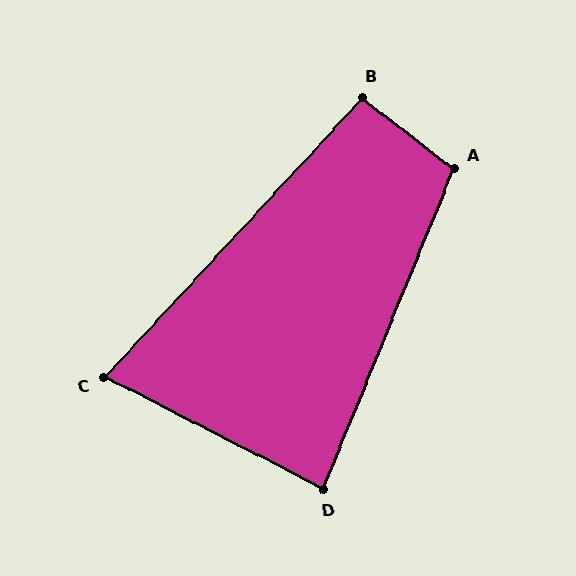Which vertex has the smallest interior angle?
C, at approximately 74 degrees.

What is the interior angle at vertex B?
Approximately 95 degrees (approximately right).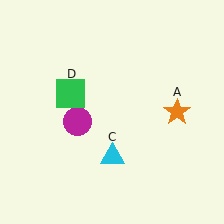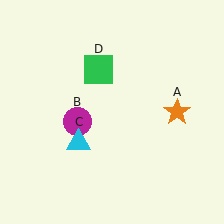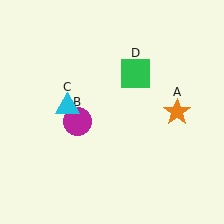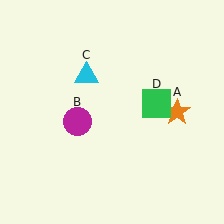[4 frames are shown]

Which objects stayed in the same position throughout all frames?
Orange star (object A) and magenta circle (object B) remained stationary.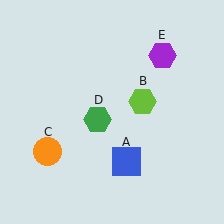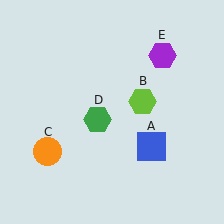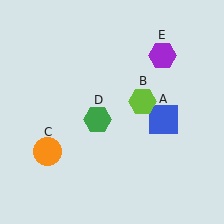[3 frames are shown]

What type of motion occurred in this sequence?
The blue square (object A) rotated counterclockwise around the center of the scene.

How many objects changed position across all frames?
1 object changed position: blue square (object A).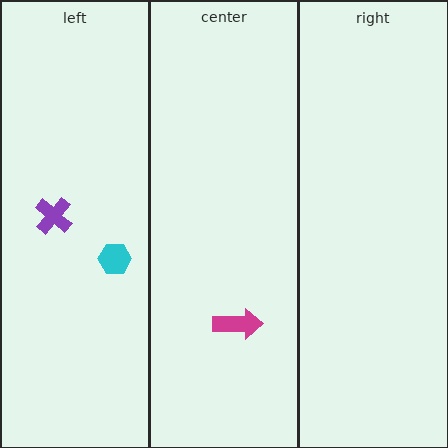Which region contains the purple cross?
The left region.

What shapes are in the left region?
The cyan hexagon, the purple cross.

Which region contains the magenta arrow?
The center region.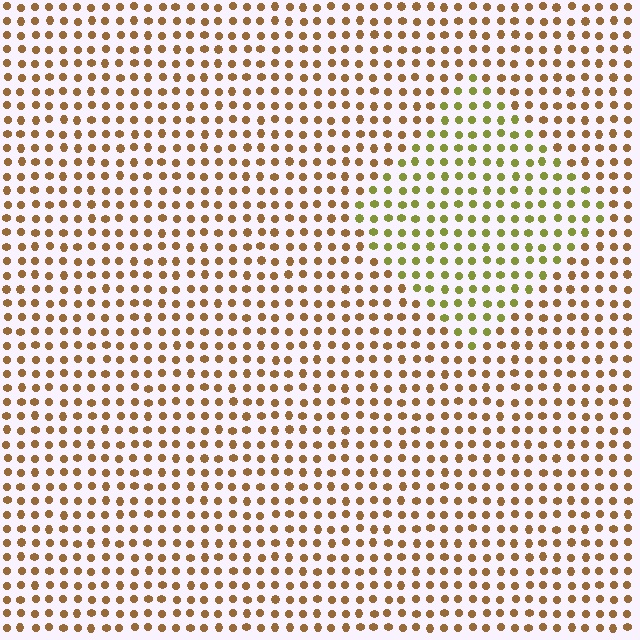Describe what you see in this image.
The image is filled with small brown elements in a uniform arrangement. A diamond-shaped region is visible where the elements are tinted to a slightly different hue, forming a subtle color boundary.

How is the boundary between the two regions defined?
The boundary is defined purely by a slight shift in hue (about 42 degrees). Spacing, size, and orientation are identical on both sides.